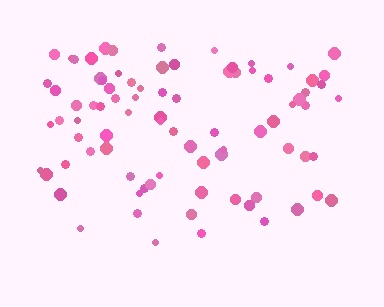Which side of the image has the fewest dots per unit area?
The bottom.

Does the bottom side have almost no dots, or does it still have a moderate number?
Still a moderate number, just noticeably fewer than the top.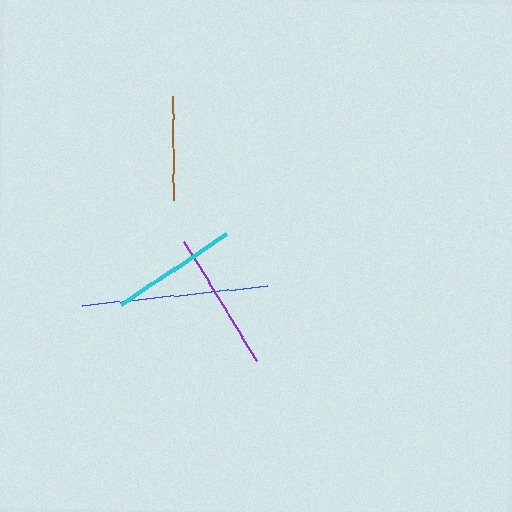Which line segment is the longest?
The blue line is the longest at approximately 186 pixels.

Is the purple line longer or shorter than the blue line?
The blue line is longer than the purple line.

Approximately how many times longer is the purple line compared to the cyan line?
The purple line is approximately 1.1 times the length of the cyan line.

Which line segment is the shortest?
The brown line is the shortest at approximately 103 pixels.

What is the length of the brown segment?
The brown segment is approximately 103 pixels long.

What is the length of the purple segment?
The purple segment is approximately 140 pixels long.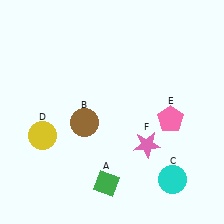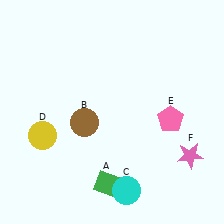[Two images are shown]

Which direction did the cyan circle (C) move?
The cyan circle (C) moved left.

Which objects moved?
The objects that moved are: the cyan circle (C), the pink star (F).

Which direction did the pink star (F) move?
The pink star (F) moved right.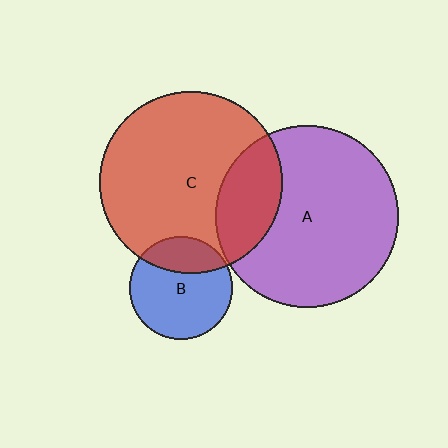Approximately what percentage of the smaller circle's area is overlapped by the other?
Approximately 25%.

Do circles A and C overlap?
Yes.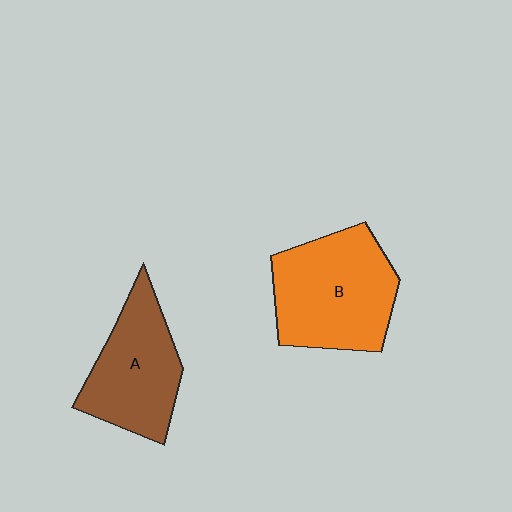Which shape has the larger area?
Shape B (orange).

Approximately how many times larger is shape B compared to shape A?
Approximately 1.2 times.